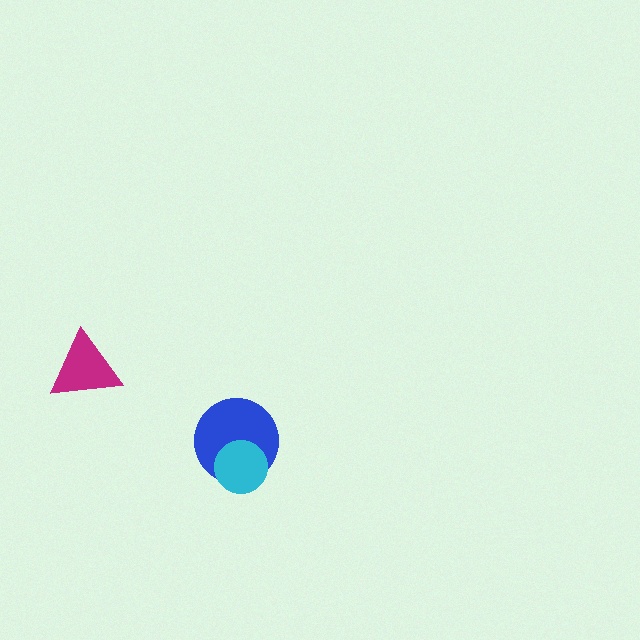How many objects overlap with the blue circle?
1 object overlaps with the blue circle.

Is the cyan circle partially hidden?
No, no other shape covers it.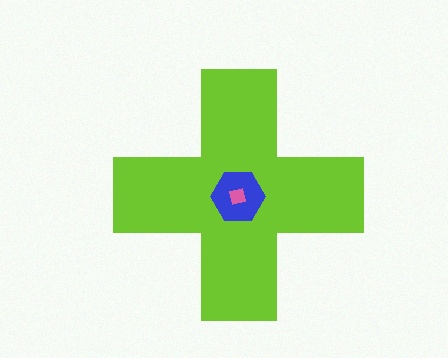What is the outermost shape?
The lime cross.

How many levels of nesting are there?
3.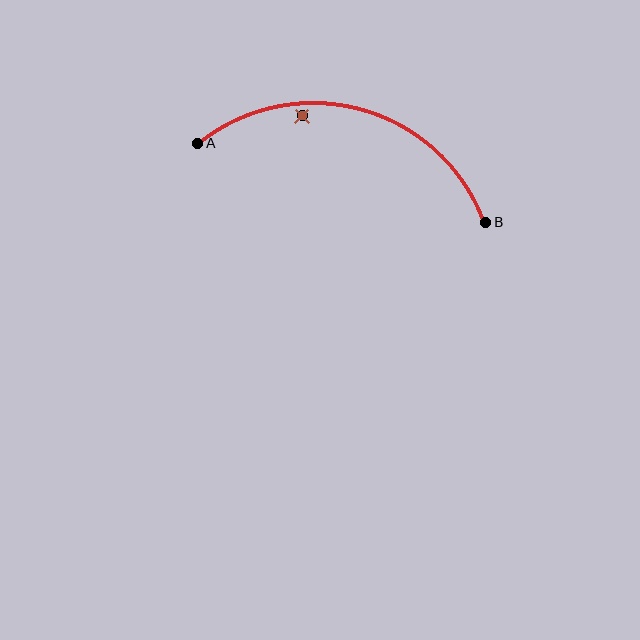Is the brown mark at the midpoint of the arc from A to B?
No — the brown mark does not lie on the arc at all. It sits slightly inside the curve.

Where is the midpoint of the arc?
The arc midpoint is the point on the curve farthest from the straight line joining A and B. It sits above that line.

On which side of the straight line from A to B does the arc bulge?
The arc bulges above the straight line connecting A and B.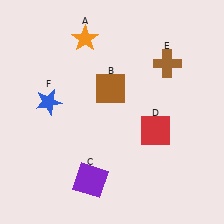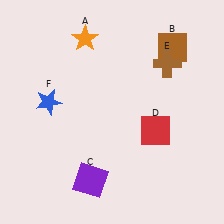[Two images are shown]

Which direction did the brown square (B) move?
The brown square (B) moved right.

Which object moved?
The brown square (B) moved right.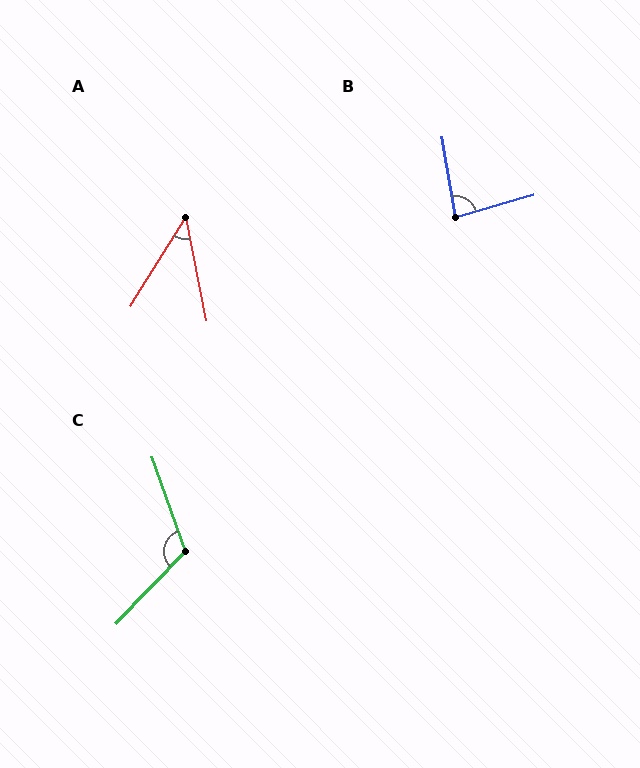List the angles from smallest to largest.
A (43°), B (83°), C (117°).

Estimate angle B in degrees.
Approximately 83 degrees.